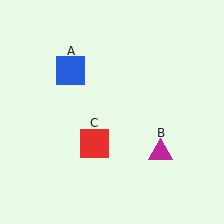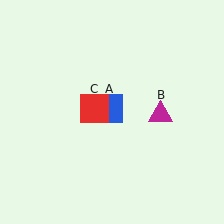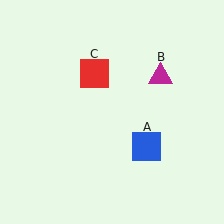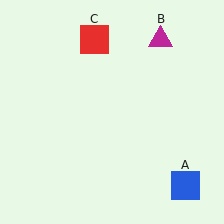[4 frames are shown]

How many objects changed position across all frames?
3 objects changed position: blue square (object A), magenta triangle (object B), red square (object C).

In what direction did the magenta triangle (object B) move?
The magenta triangle (object B) moved up.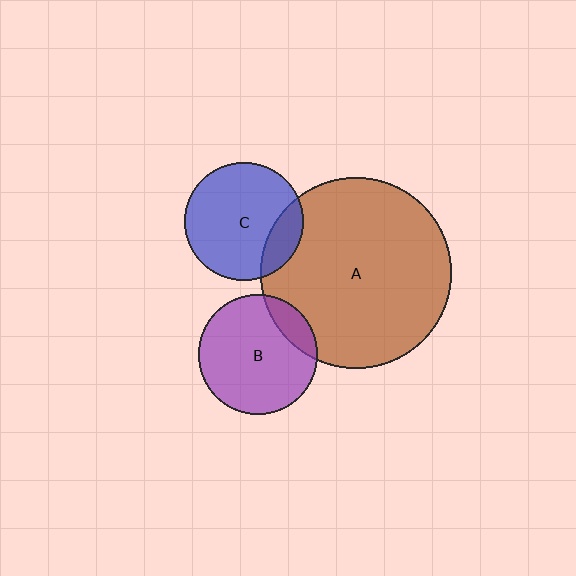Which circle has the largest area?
Circle A (brown).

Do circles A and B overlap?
Yes.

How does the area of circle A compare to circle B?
Approximately 2.6 times.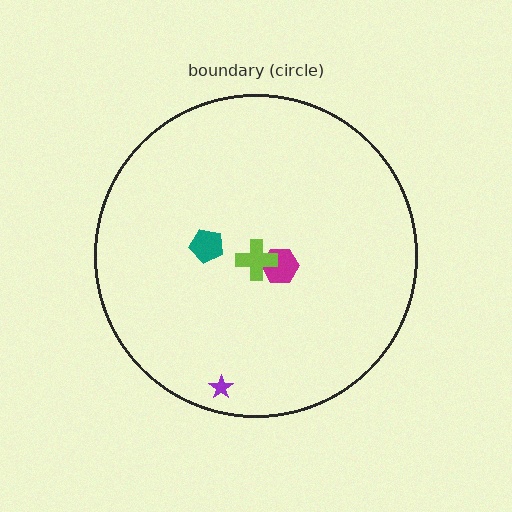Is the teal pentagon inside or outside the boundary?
Inside.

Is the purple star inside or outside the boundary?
Inside.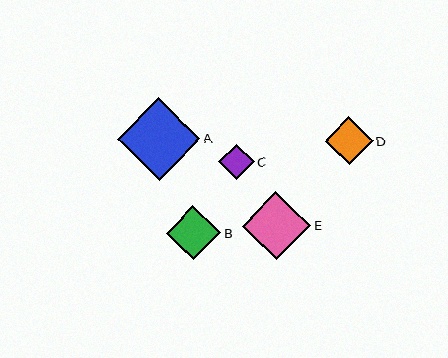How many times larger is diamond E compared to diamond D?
Diamond E is approximately 1.4 times the size of diamond D.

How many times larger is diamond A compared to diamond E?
Diamond A is approximately 1.2 times the size of diamond E.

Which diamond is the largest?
Diamond A is the largest with a size of approximately 83 pixels.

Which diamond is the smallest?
Diamond C is the smallest with a size of approximately 35 pixels.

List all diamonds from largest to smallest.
From largest to smallest: A, E, B, D, C.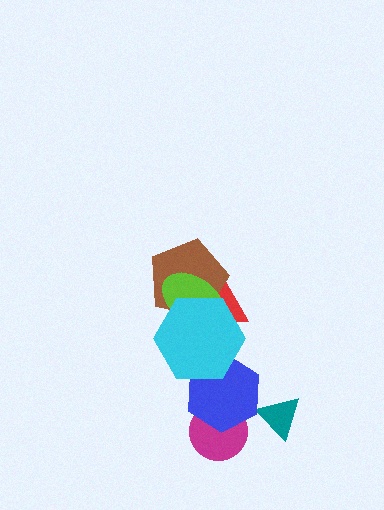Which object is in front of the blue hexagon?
The cyan hexagon is in front of the blue hexagon.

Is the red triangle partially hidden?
Yes, it is partially covered by another shape.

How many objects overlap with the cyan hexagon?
4 objects overlap with the cyan hexagon.